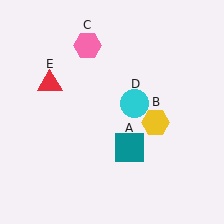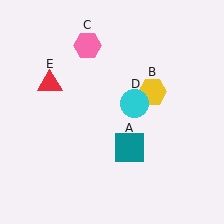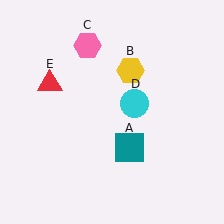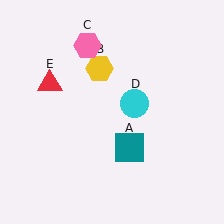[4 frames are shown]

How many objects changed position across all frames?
1 object changed position: yellow hexagon (object B).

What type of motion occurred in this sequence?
The yellow hexagon (object B) rotated counterclockwise around the center of the scene.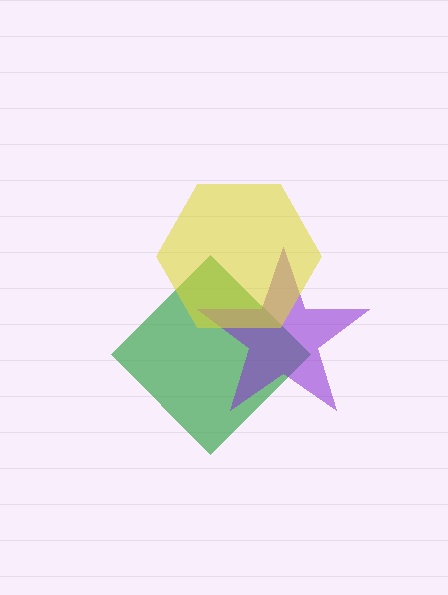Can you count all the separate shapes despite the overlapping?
Yes, there are 3 separate shapes.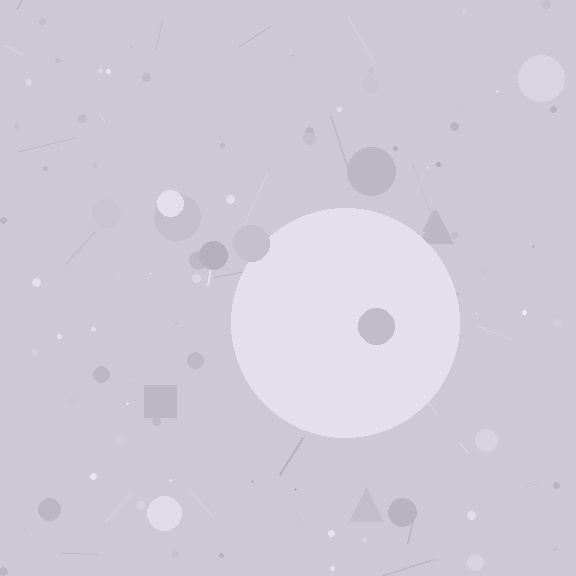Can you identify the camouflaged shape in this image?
The camouflaged shape is a circle.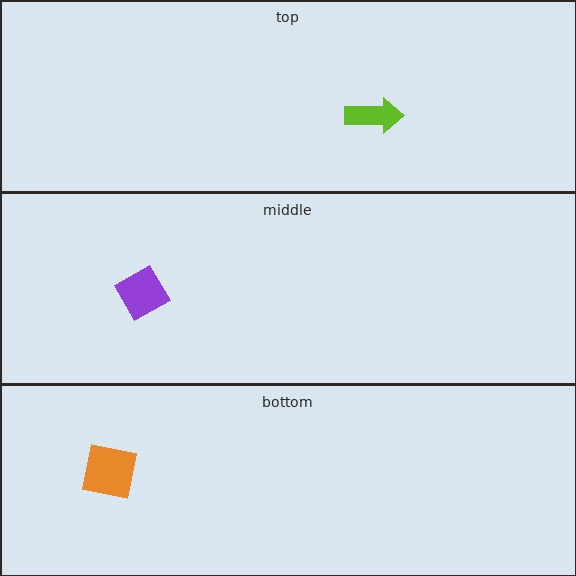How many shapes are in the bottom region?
1.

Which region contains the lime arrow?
The top region.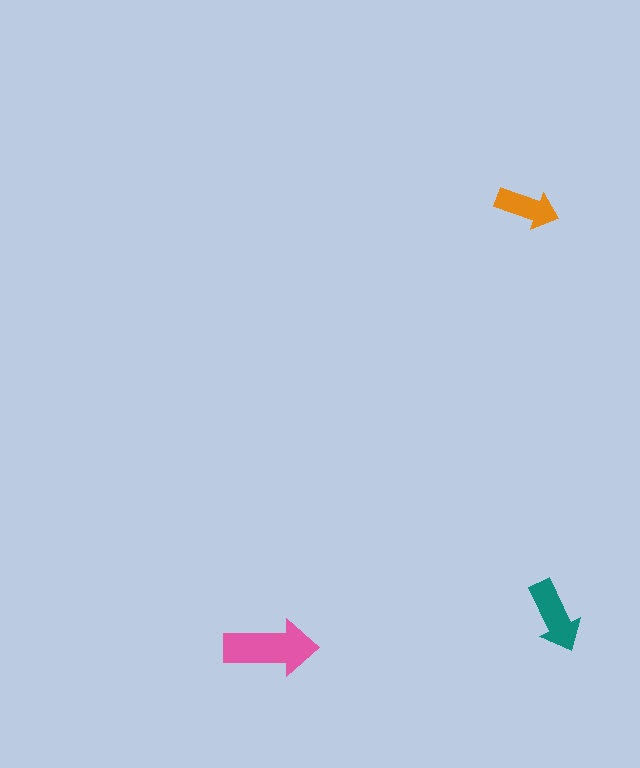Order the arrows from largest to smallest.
the pink one, the teal one, the orange one.